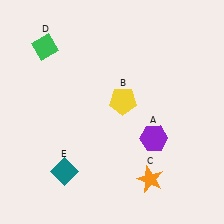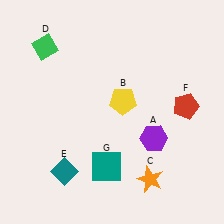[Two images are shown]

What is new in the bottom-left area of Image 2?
A teal square (G) was added in the bottom-left area of Image 2.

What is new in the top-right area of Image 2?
A red pentagon (F) was added in the top-right area of Image 2.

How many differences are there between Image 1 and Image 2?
There are 2 differences between the two images.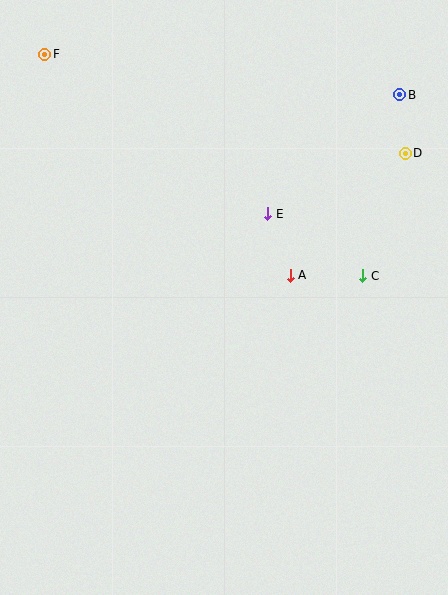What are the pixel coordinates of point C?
Point C is at (363, 276).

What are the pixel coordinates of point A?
Point A is at (290, 275).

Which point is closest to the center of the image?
Point A at (290, 275) is closest to the center.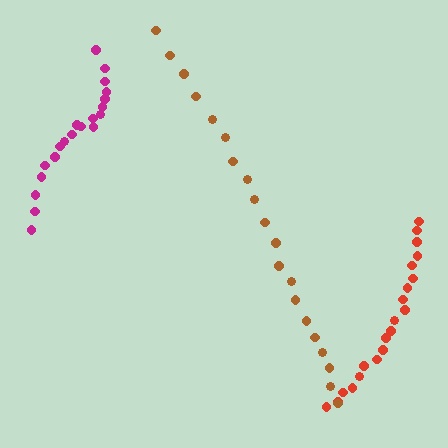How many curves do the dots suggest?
There are 3 distinct paths.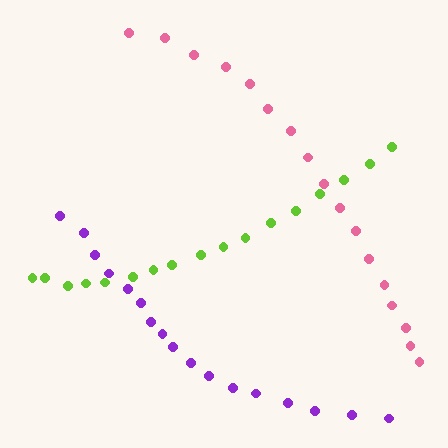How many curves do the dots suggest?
There are 3 distinct paths.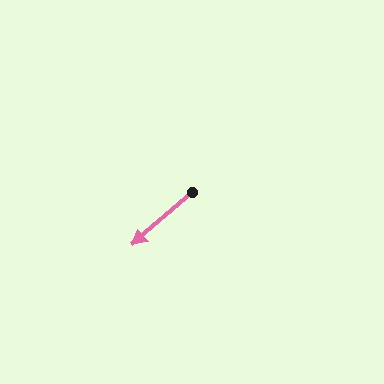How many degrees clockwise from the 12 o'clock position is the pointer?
Approximately 229 degrees.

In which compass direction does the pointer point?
Southwest.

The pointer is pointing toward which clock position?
Roughly 8 o'clock.